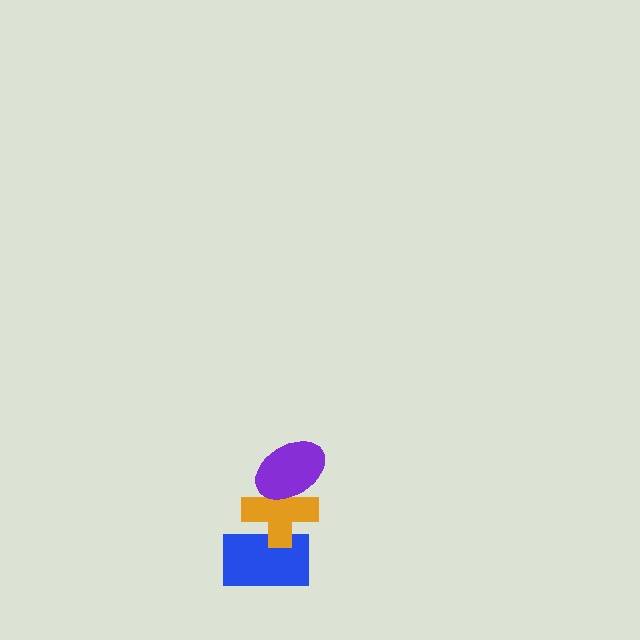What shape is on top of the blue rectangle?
The orange cross is on top of the blue rectangle.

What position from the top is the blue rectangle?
The blue rectangle is 3rd from the top.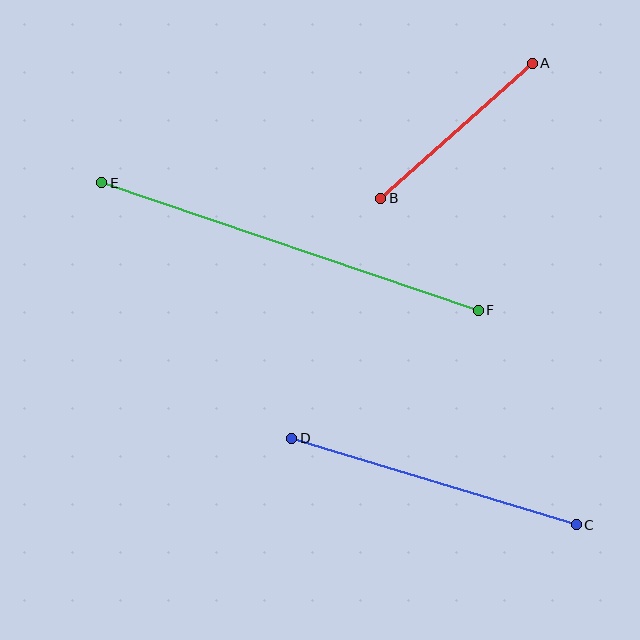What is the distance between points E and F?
The distance is approximately 397 pixels.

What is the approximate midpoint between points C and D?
The midpoint is at approximately (434, 481) pixels.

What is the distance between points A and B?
The distance is approximately 203 pixels.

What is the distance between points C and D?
The distance is approximately 298 pixels.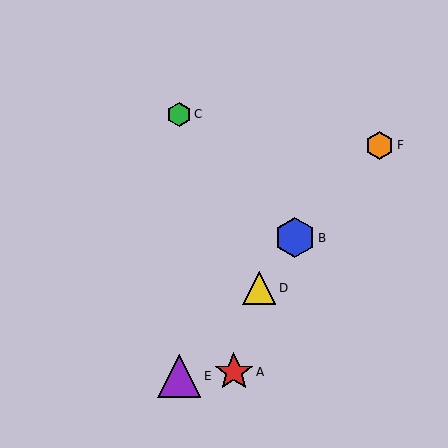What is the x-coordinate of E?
Object E is at x≈179.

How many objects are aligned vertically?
2 objects (C, E) are aligned vertically.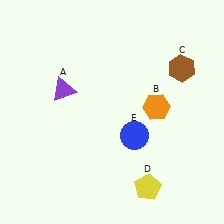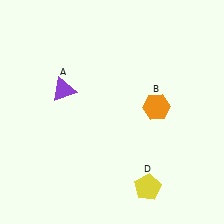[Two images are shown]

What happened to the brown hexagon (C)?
The brown hexagon (C) was removed in Image 2. It was in the top-right area of Image 1.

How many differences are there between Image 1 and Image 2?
There are 2 differences between the two images.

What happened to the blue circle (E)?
The blue circle (E) was removed in Image 2. It was in the bottom-right area of Image 1.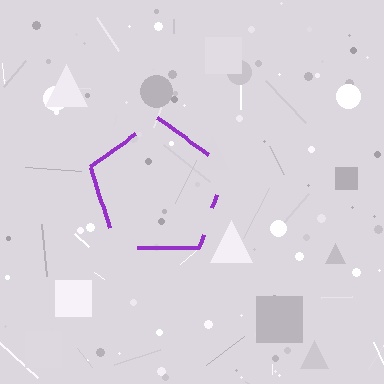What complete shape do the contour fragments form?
The contour fragments form a pentagon.